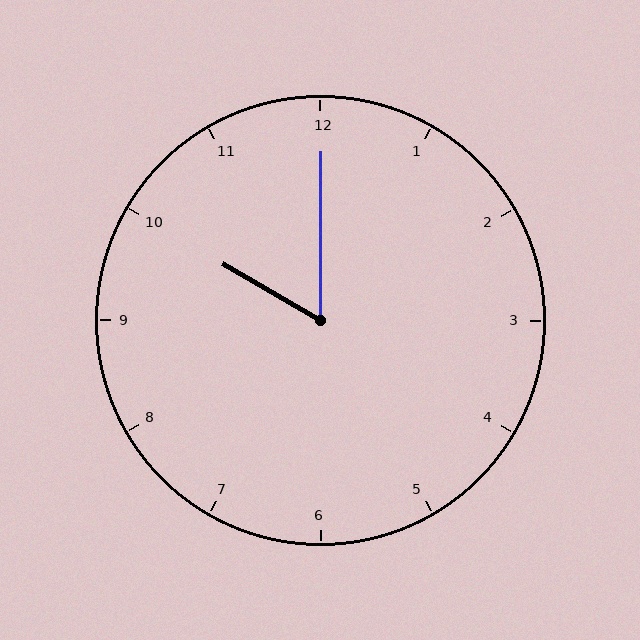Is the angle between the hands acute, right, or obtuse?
It is acute.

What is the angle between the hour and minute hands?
Approximately 60 degrees.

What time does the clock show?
10:00.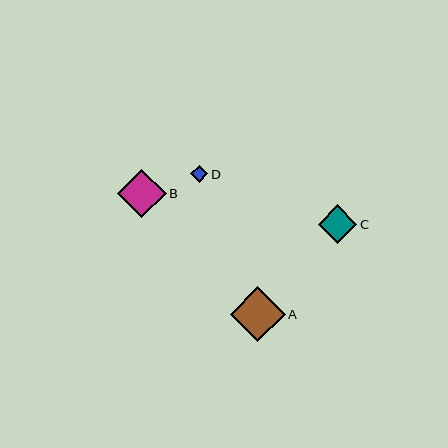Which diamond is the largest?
Diamond A is the largest with a size of approximately 55 pixels.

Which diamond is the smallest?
Diamond D is the smallest with a size of approximately 17 pixels.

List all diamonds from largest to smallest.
From largest to smallest: A, B, C, D.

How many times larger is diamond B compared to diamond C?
Diamond B is approximately 1.3 times the size of diamond C.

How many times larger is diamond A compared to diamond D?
Diamond A is approximately 3.2 times the size of diamond D.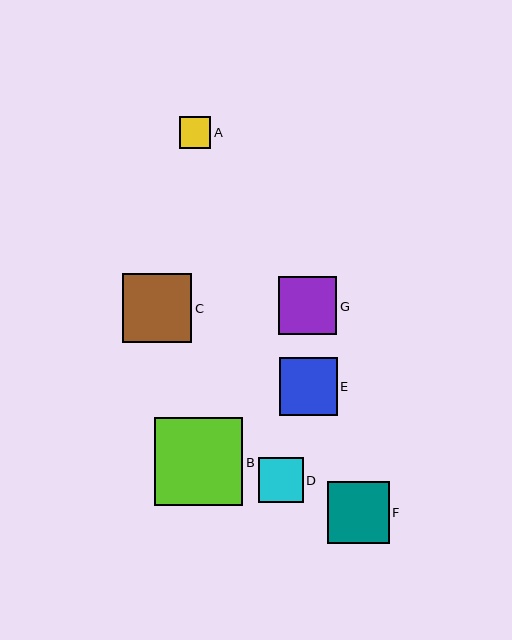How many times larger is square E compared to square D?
Square E is approximately 1.3 times the size of square D.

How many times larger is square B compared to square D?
Square B is approximately 1.9 times the size of square D.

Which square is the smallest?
Square A is the smallest with a size of approximately 31 pixels.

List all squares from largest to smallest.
From largest to smallest: B, C, F, E, G, D, A.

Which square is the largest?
Square B is the largest with a size of approximately 88 pixels.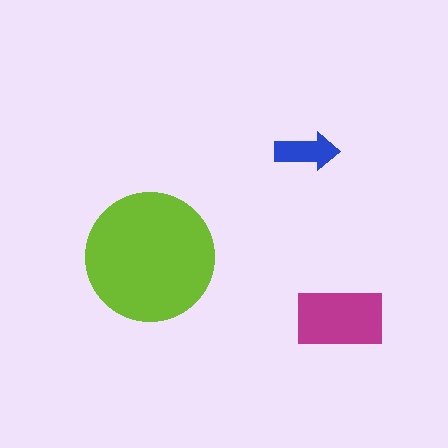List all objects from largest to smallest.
The lime circle, the magenta rectangle, the blue arrow.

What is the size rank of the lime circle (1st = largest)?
1st.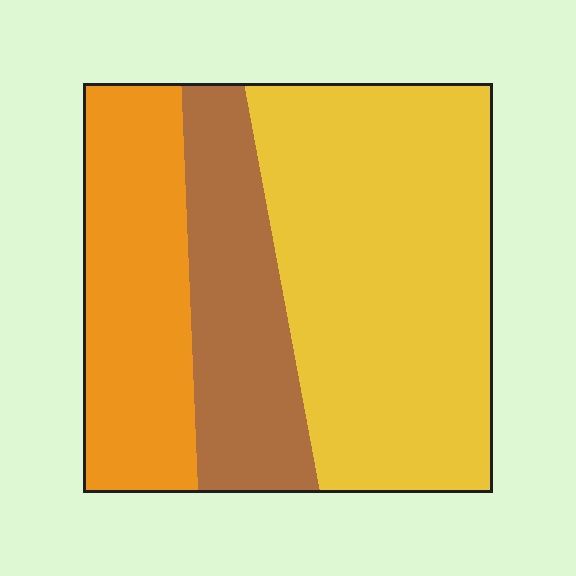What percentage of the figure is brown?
Brown covers around 25% of the figure.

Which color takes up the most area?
Yellow, at roughly 50%.